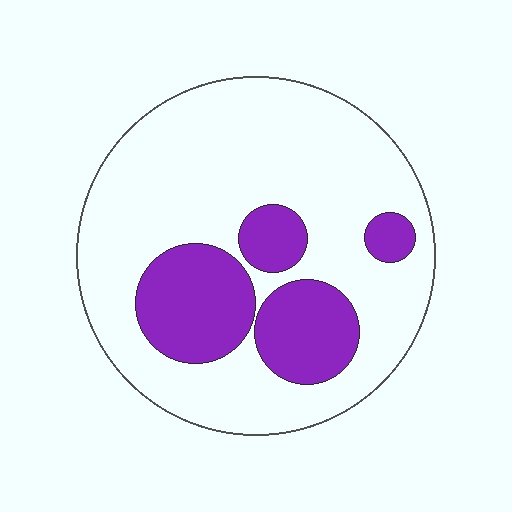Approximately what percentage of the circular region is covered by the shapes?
Approximately 25%.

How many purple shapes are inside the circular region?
4.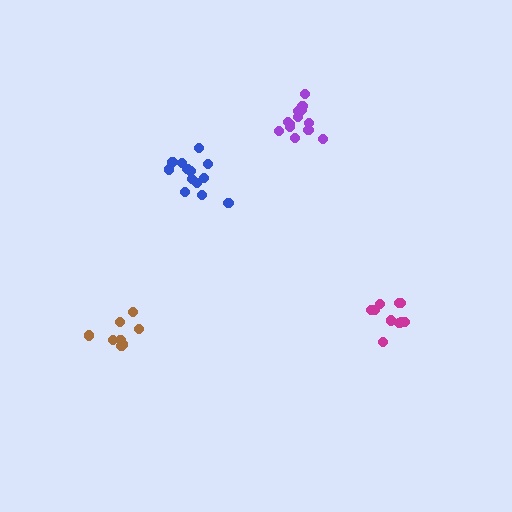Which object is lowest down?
The brown cluster is bottommost.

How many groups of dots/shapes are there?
There are 4 groups.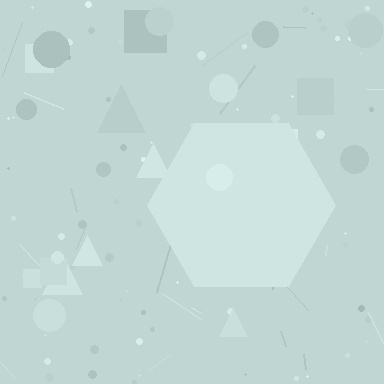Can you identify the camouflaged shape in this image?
The camouflaged shape is a hexagon.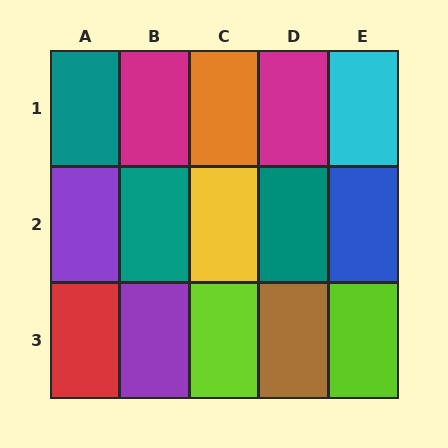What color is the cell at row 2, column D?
Teal.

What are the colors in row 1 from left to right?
Teal, magenta, orange, magenta, cyan.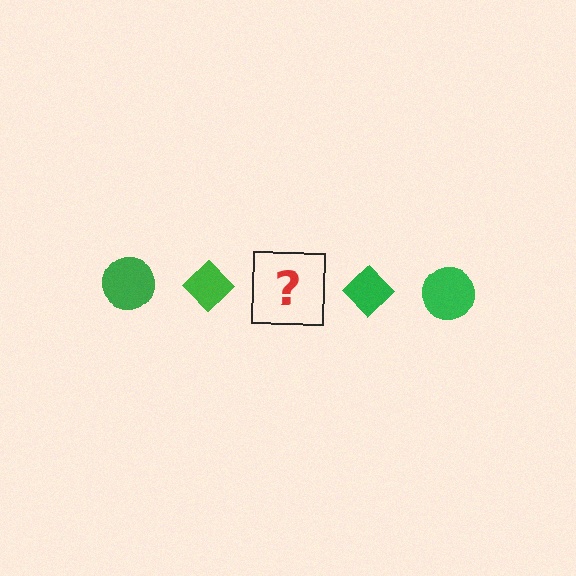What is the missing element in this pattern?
The missing element is a green circle.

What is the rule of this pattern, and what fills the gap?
The rule is that the pattern cycles through circle, diamond shapes in green. The gap should be filled with a green circle.